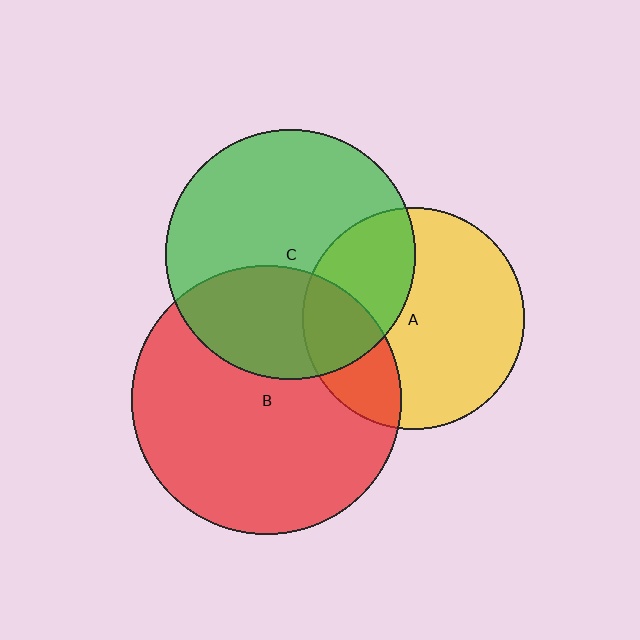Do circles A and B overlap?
Yes.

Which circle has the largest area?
Circle B (red).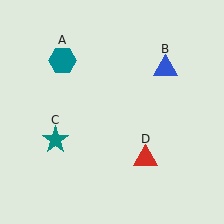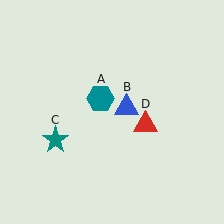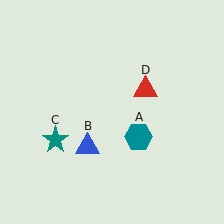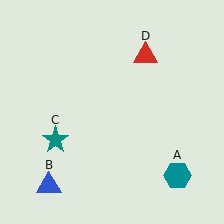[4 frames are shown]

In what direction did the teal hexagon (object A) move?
The teal hexagon (object A) moved down and to the right.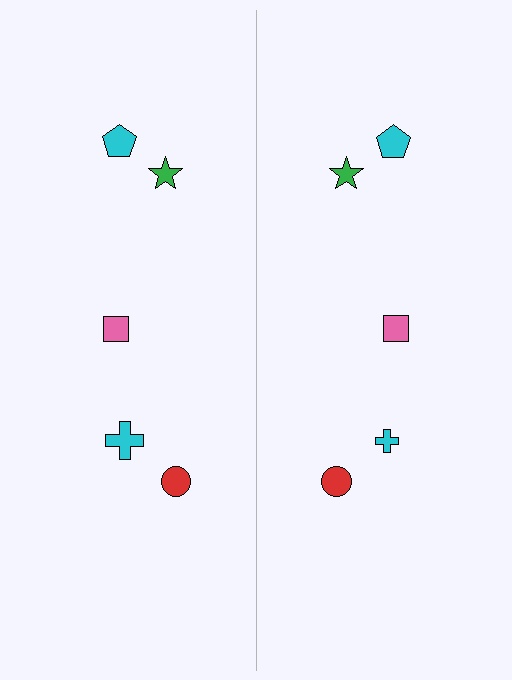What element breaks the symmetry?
The cyan cross on the right side has a different size than its mirror counterpart.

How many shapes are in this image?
There are 10 shapes in this image.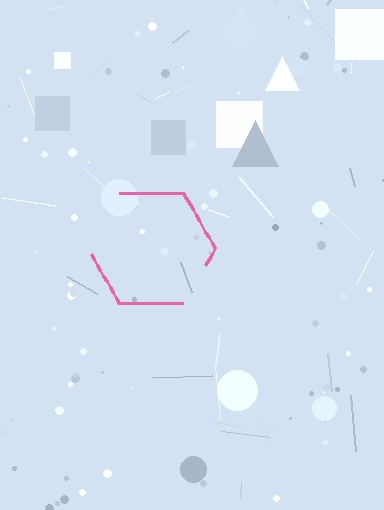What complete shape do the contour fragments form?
The contour fragments form a hexagon.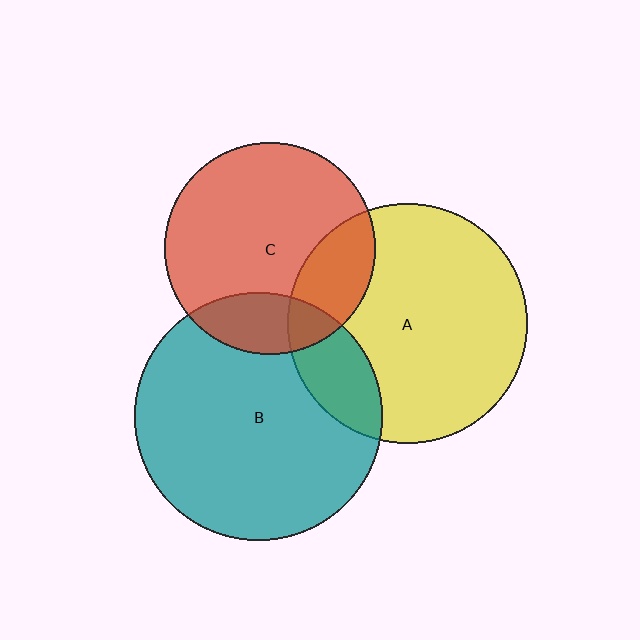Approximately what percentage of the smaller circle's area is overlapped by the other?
Approximately 20%.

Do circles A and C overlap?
Yes.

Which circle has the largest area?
Circle B (teal).